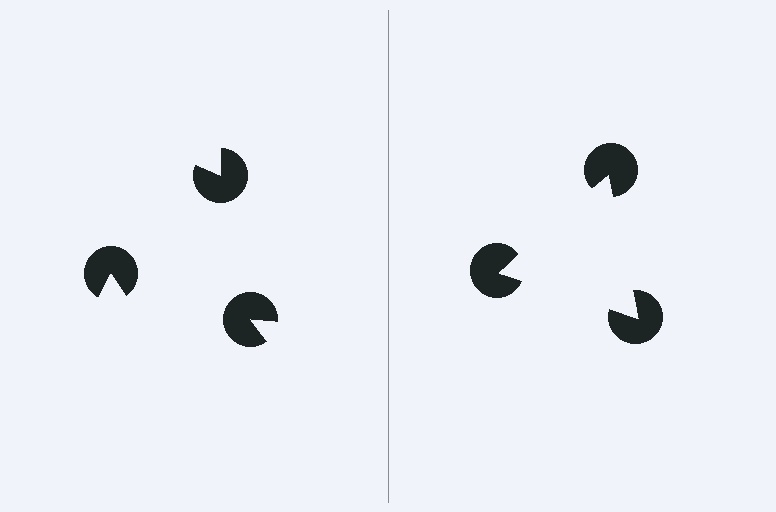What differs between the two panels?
The pac-man discs are positioned identically on both sides; only the wedge orientations differ. On the right they align to a triangle; on the left they are misaligned.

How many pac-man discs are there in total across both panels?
6 — 3 on each side.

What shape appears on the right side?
An illusory triangle.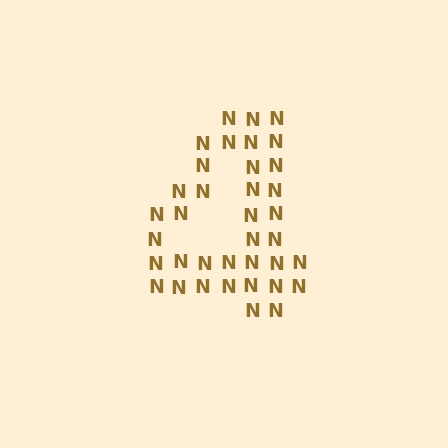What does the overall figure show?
The overall figure shows the digit 4.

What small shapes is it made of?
It is made of small letter N's.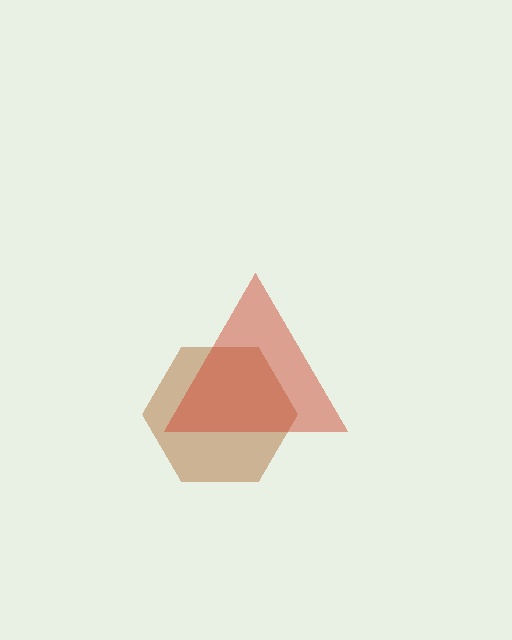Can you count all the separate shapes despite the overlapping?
Yes, there are 2 separate shapes.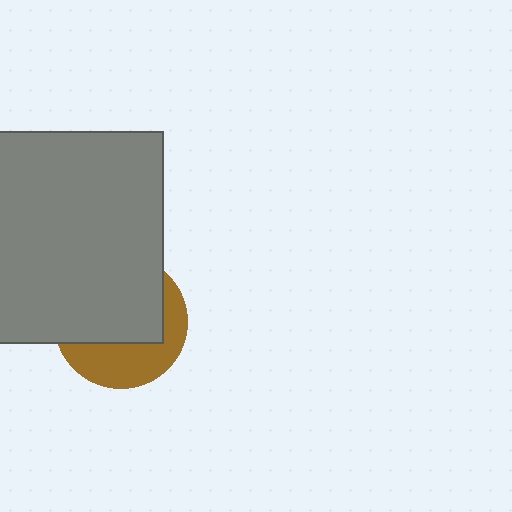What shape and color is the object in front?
The object in front is a gray square.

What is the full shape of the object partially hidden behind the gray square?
The partially hidden object is a brown circle.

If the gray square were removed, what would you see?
You would see the complete brown circle.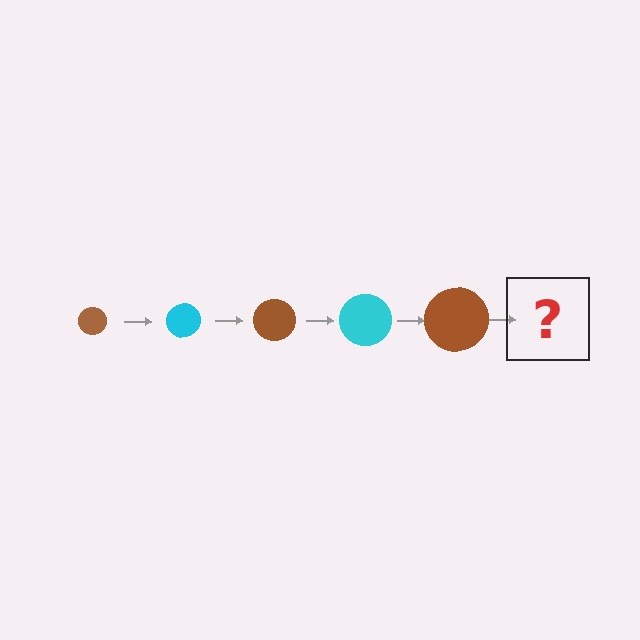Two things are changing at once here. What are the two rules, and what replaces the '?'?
The two rules are that the circle grows larger each step and the color cycles through brown and cyan. The '?' should be a cyan circle, larger than the previous one.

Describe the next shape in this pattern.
It should be a cyan circle, larger than the previous one.